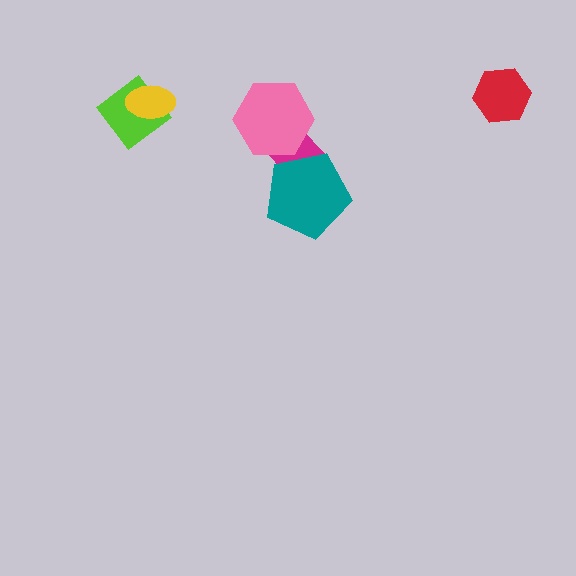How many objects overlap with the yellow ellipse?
1 object overlaps with the yellow ellipse.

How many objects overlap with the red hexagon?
0 objects overlap with the red hexagon.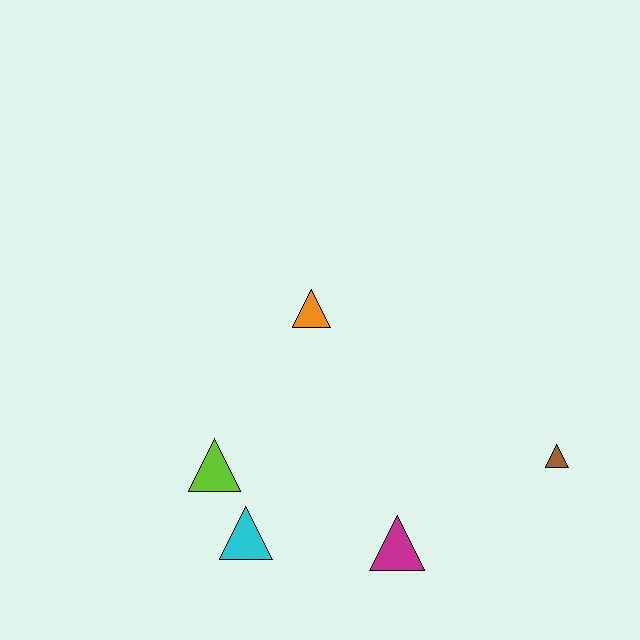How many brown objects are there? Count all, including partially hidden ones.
There is 1 brown object.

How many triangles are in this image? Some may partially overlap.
There are 5 triangles.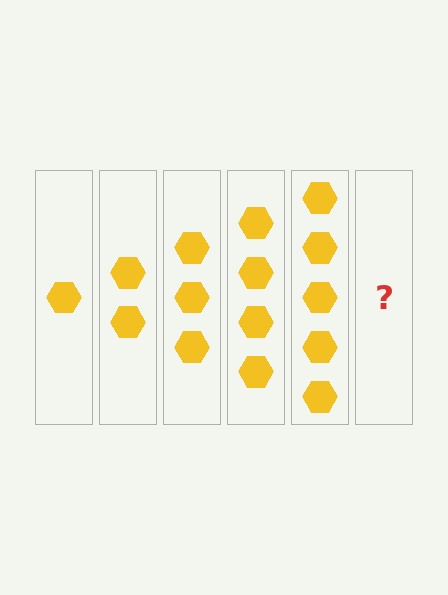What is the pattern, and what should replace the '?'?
The pattern is that each step adds one more hexagon. The '?' should be 6 hexagons.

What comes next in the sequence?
The next element should be 6 hexagons.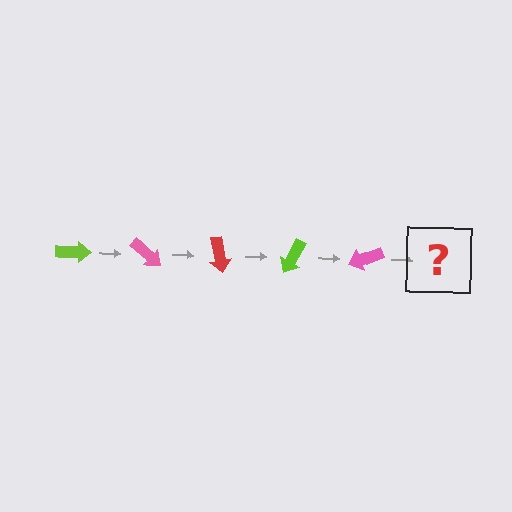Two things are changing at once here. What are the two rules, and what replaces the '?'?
The two rules are that it rotates 40 degrees each step and the color cycles through lime, pink, and red. The '?' should be a red arrow, rotated 200 degrees from the start.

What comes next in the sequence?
The next element should be a red arrow, rotated 200 degrees from the start.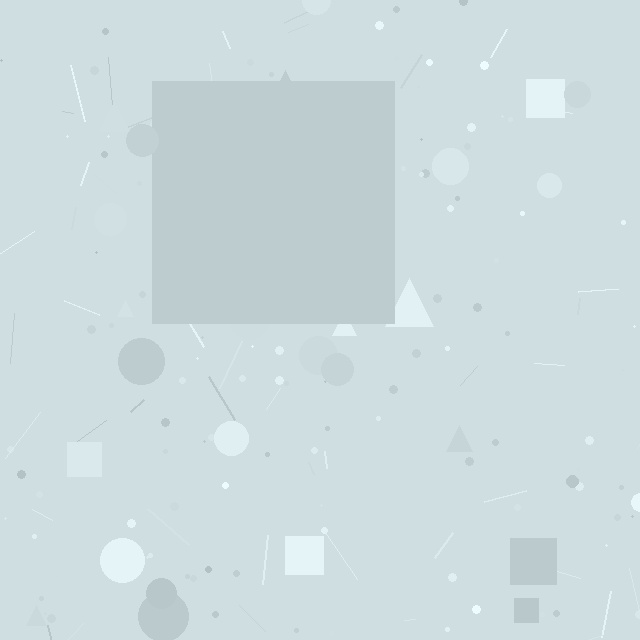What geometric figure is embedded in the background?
A square is embedded in the background.